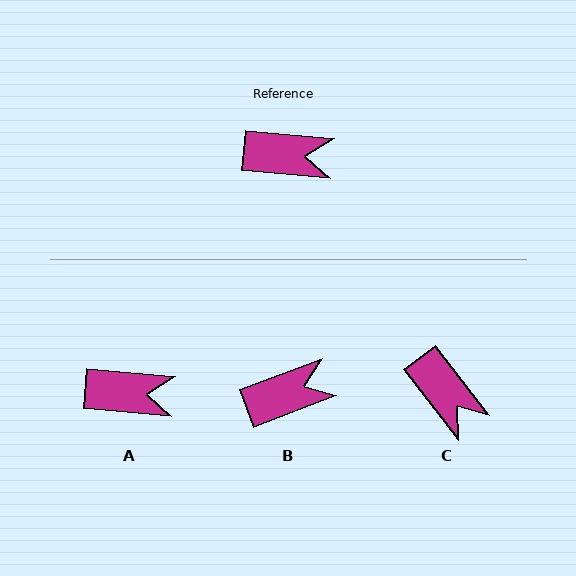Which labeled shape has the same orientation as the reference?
A.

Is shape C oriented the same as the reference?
No, it is off by about 47 degrees.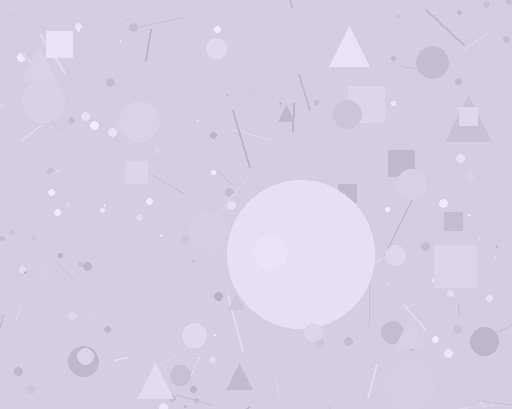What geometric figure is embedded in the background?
A circle is embedded in the background.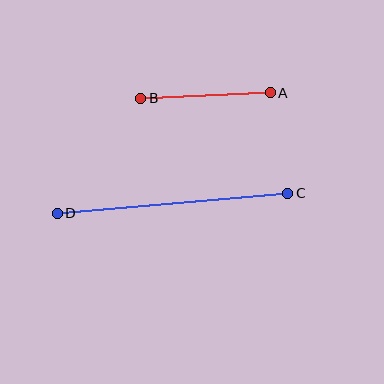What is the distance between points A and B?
The distance is approximately 130 pixels.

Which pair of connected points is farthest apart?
Points C and D are farthest apart.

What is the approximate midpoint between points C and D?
The midpoint is at approximately (173, 203) pixels.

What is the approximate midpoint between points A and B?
The midpoint is at approximately (205, 95) pixels.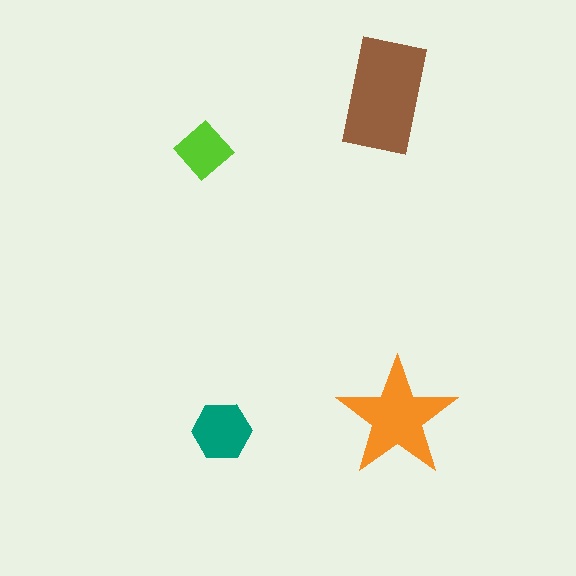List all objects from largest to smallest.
The brown rectangle, the orange star, the teal hexagon, the lime diamond.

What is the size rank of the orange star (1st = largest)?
2nd.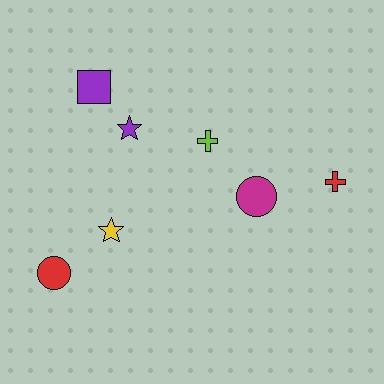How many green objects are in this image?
There are no green objects.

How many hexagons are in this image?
There are no hexagons.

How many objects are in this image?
There are 7 objects.